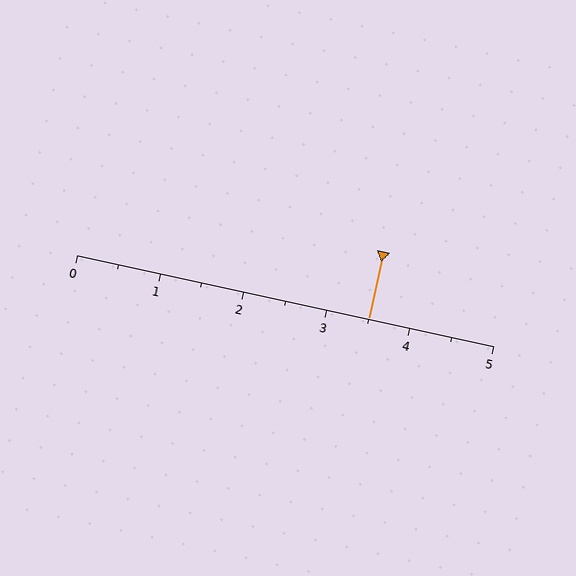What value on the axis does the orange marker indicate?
The marker indicates approximately 3.5.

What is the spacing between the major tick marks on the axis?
The major ticks are spaced 1 apart.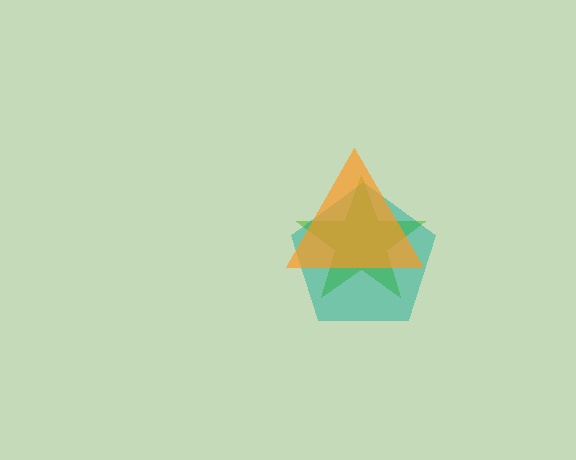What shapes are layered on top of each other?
The layered shapes are: a lime star, a teal pentagon, an orange triangle.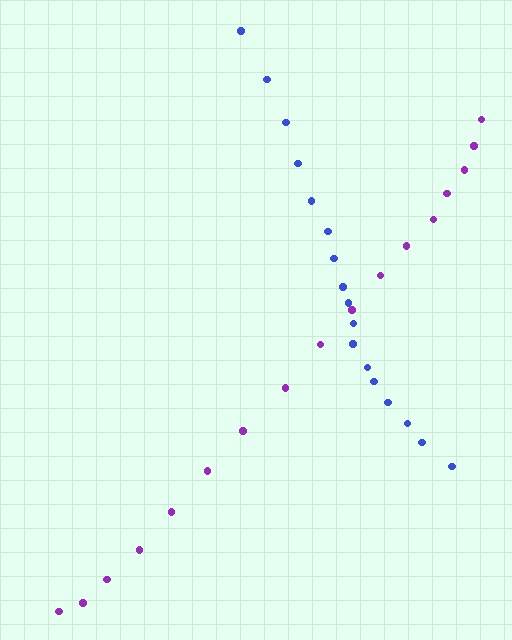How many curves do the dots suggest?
There are 2 distinct paths.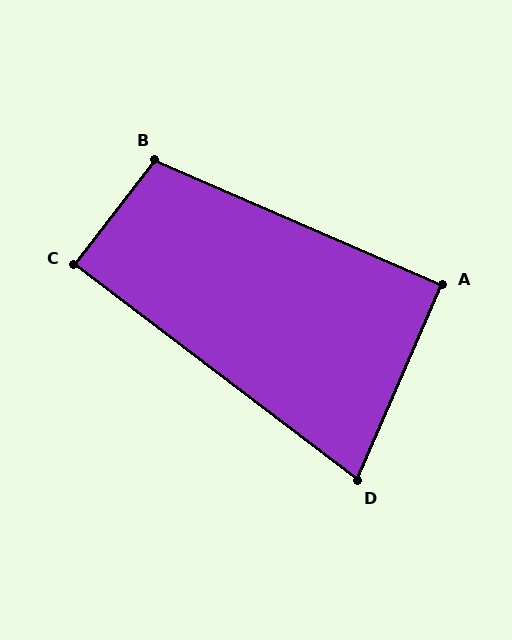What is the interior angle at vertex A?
Approximately 90 degrees (approximately right).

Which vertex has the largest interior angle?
B, at approximately 104 degrees.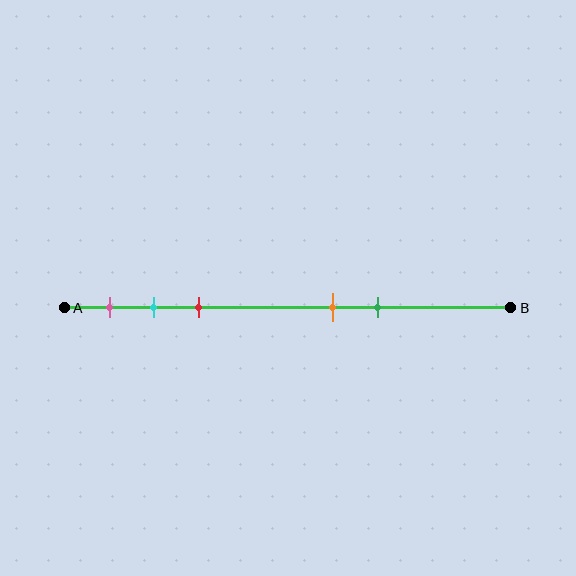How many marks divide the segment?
There are 5 marks dividing the segment.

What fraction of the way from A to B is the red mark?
The red mark is approximately 30% (0.3) of the way from A to B.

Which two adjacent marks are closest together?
The cyan and red marks are the closest adjacent pair.